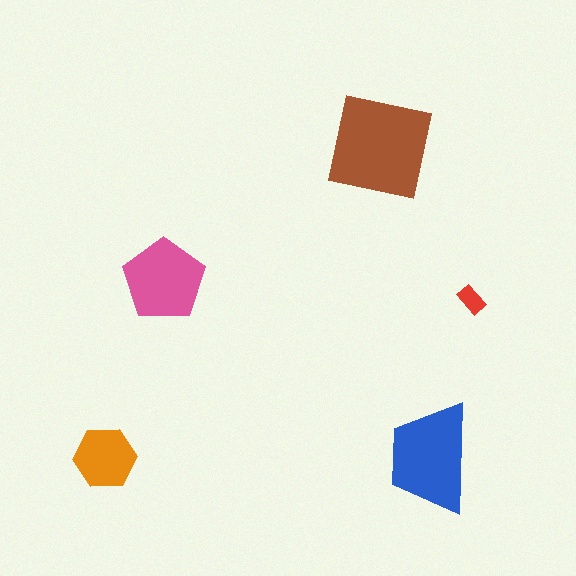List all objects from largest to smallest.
The brown square, the blue trapezoid, the pink pentagon, the orange hexagon, the red rectangle.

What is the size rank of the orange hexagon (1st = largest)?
4th.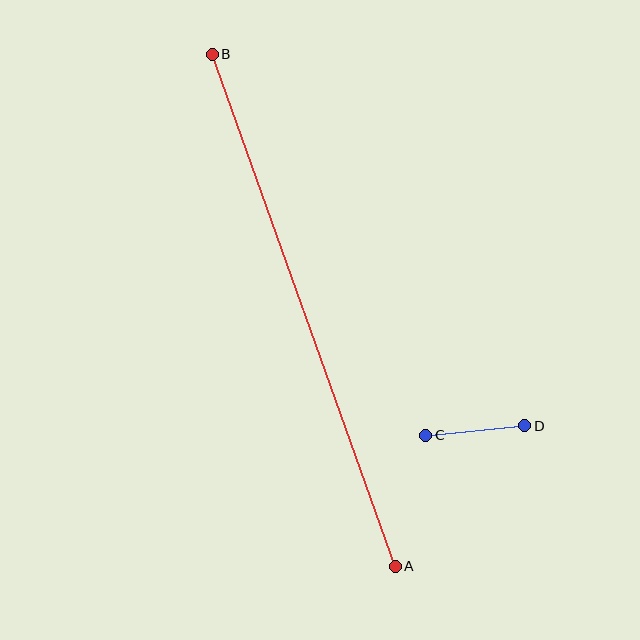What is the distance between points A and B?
The distance is approximately 544 pixels.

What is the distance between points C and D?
The distance is approximately 99 pixels.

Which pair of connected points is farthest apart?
Points A and B are farthest apart.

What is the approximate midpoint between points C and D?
The midpoint is at approximately (475, 431) pixels.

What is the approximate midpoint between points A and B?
The midpoint is at approximately (304, 310) pixels.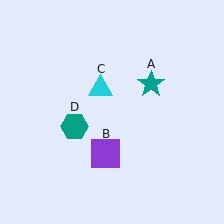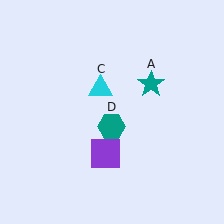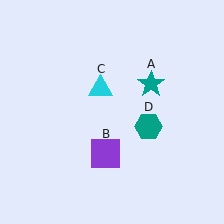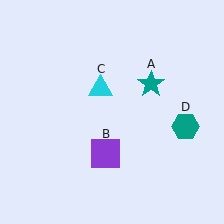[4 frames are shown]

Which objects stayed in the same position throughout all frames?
Teal star (object A) and purple square (object B) and cyan triangle (object C) remained stationary.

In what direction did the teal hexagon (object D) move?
The teal hexagon (object D) moved right.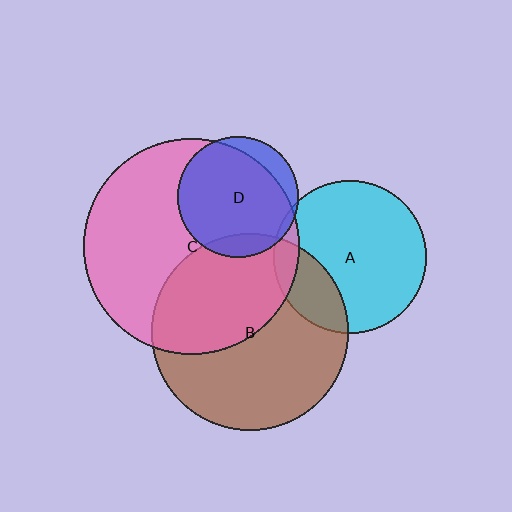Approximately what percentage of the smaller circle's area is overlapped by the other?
Approximately 45%.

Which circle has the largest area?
Circle C (pink).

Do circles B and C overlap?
Yes.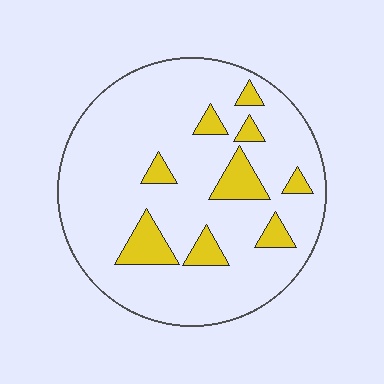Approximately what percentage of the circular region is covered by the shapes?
Approximately 15%.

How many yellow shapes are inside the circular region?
9.